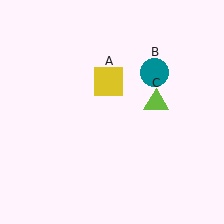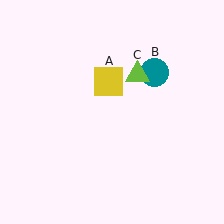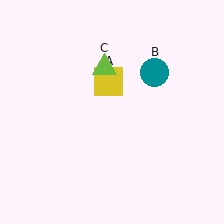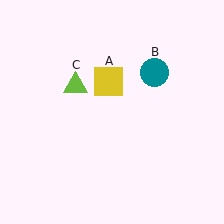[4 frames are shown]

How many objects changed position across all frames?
1 object changed position: lime triangle (object C).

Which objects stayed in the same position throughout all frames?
Yellow square (object A) and teal circle (object B) remained stationary.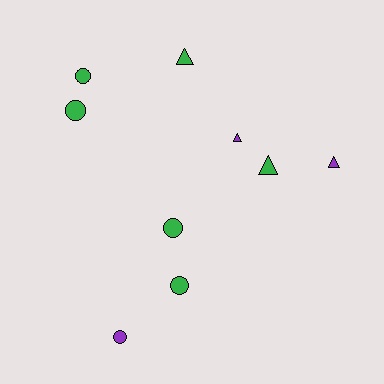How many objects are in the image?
There are 9 objects.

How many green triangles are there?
There are 2 green triangles.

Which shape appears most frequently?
Circle, with 5 objects.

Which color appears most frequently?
Green, with 6 objects.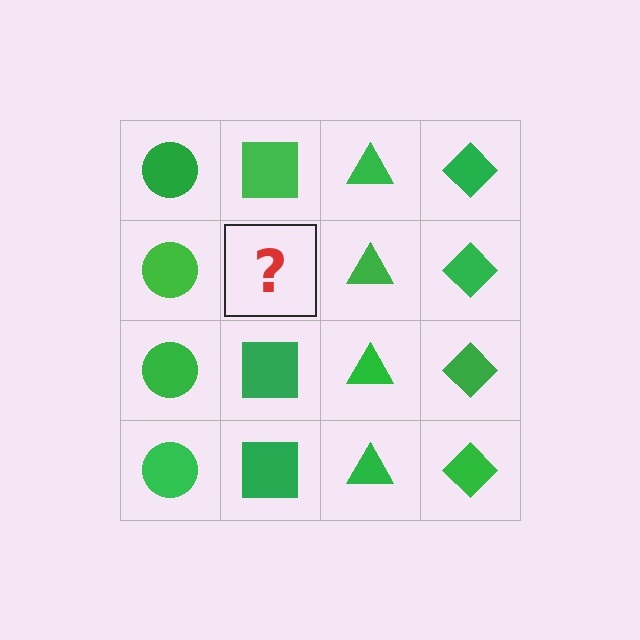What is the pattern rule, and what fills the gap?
The rule is that each column has a consistent shape. The gap should be filled with a green square.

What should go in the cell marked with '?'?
The missing cell should contain a green square.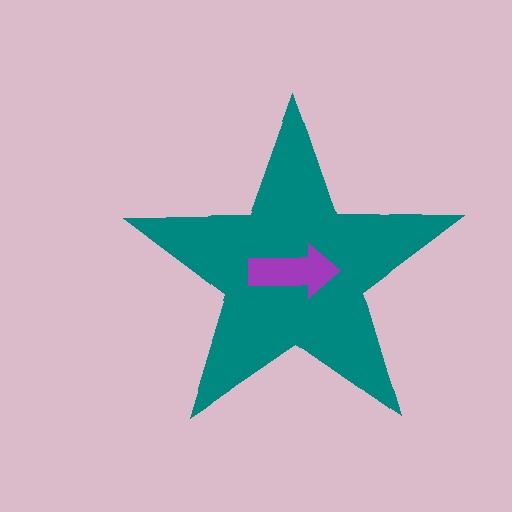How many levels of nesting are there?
2.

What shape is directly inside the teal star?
The purple arrow.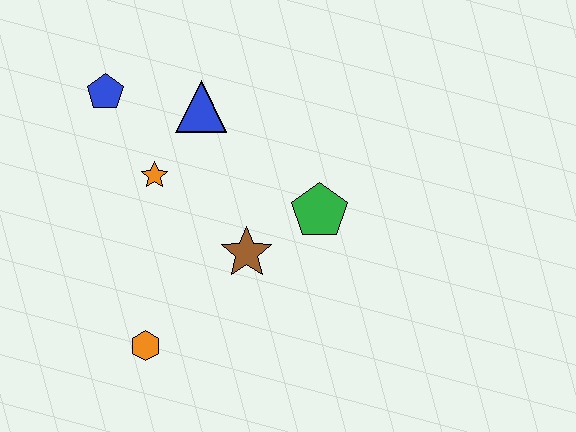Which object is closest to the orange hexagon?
The brown star is closest to the orange hexagon.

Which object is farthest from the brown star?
The blue pentagon is farthest from the brown star.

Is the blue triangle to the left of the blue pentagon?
No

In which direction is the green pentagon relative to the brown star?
The green pentagon is to the right of the brown star.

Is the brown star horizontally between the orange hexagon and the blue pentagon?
No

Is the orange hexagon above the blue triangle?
No